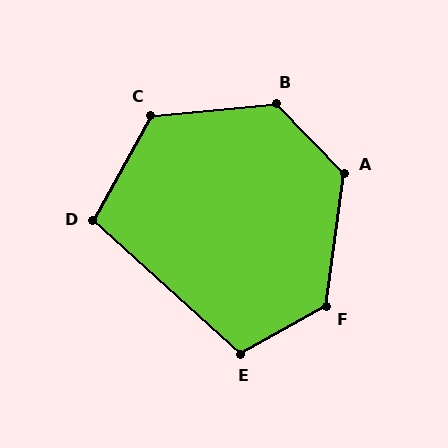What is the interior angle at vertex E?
Approximately 109 degrees (obtuse).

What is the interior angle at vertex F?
Approximately 127 degrees (obtuse).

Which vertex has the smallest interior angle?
D, at approximately 103 degrees.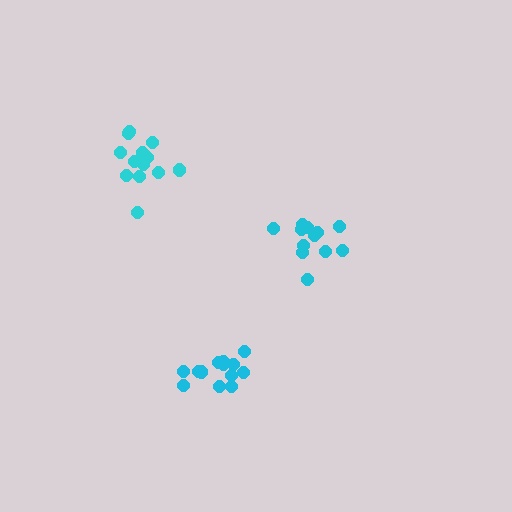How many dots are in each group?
Group 1: 13 dots, Group 2: 13 dots, Group 3: 12 dots (38 total).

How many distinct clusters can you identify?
There are 3 distinct clusters.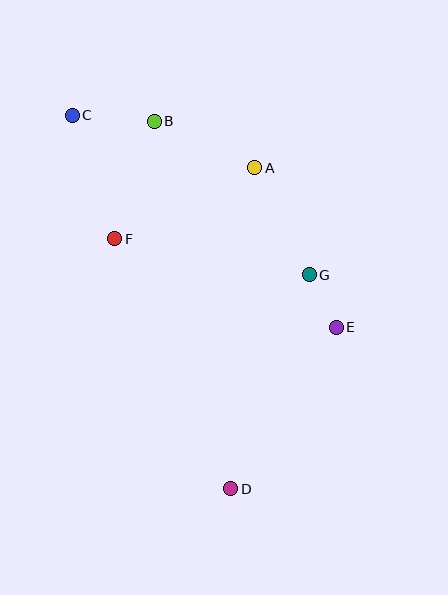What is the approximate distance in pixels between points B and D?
The distance between B and D is approximately 375 pixels.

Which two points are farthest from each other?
Points C and D are farthest from each other.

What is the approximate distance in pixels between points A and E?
The distance between A and E is approximately 179 pixels.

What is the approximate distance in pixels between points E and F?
The distance between E and F is approximately 238 pixels.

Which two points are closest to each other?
Points E and G are closest to each other.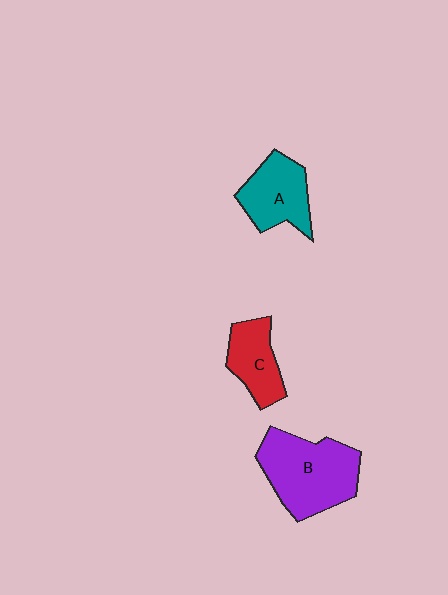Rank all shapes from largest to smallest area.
From largest to smallest: B (purple), A (teal), C (red).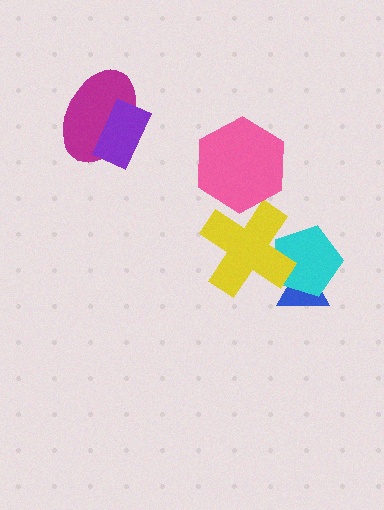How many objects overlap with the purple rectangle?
1 object overlaps with the purple rectangle.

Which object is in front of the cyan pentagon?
The yellow cross is in front of the cyan pentagon.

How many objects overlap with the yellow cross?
3 objects overlap with the yellow cross.